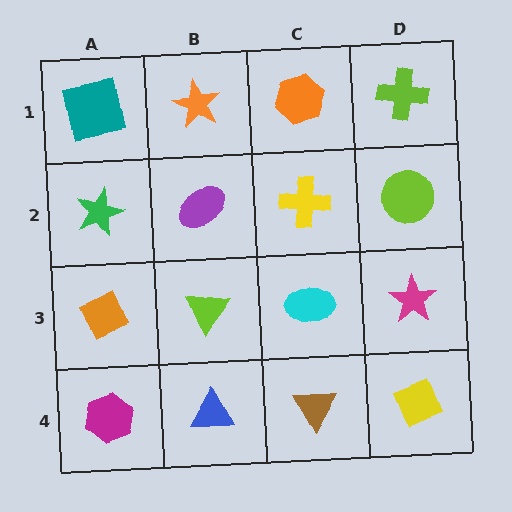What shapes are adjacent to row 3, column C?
A yellow cross (row 2, column C), a brown triangle (row 4, column C), a lime triangle (row 3, column B), a magenta star (row 3, column D).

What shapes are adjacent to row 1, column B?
A purple ellipse (row 2, column B), a teal square (row 1, column A), an orange hexagon (row 1, column C).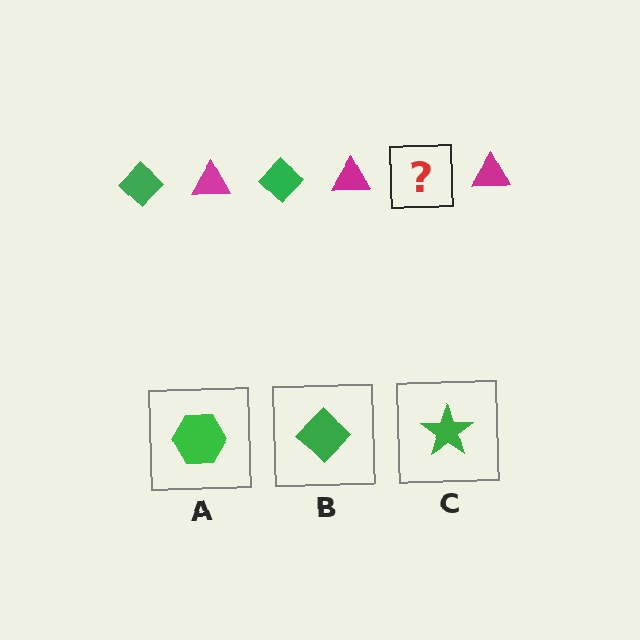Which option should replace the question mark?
Option B.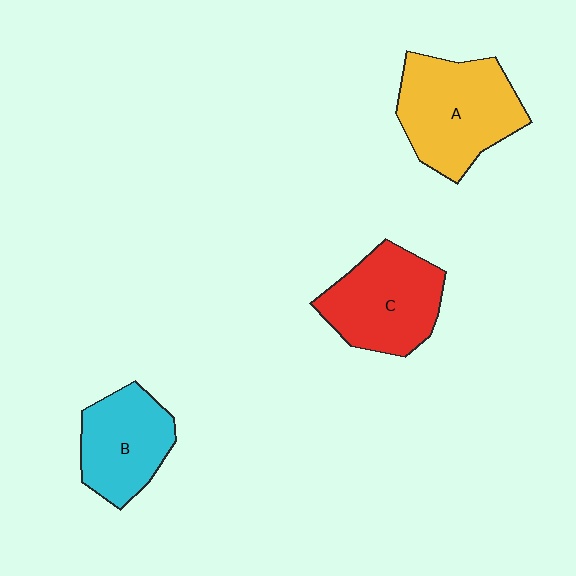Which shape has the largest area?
Shape A (yellow).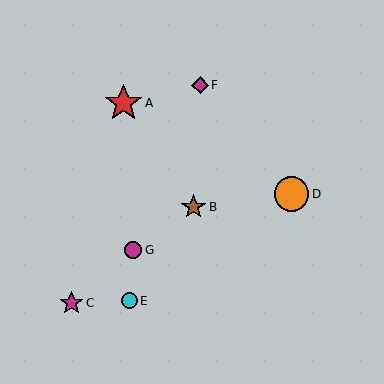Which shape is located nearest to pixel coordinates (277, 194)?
The orange circle (labeled D) at (291, 194) is nearest to that location.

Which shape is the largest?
The red star (labeled A) is the largest.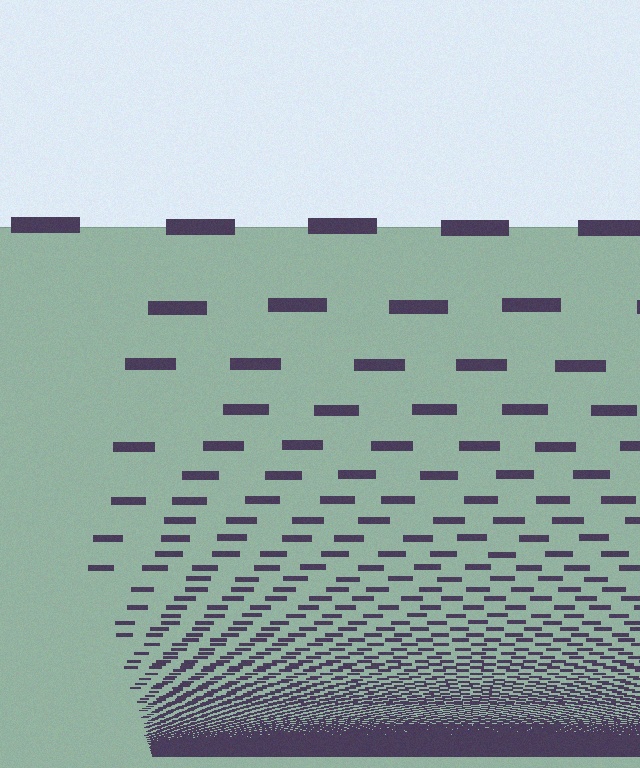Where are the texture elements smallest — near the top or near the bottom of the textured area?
Near the bottom.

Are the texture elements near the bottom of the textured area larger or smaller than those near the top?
Smaller. The gradient is inverted — elements near the bottom are smaller and denser.